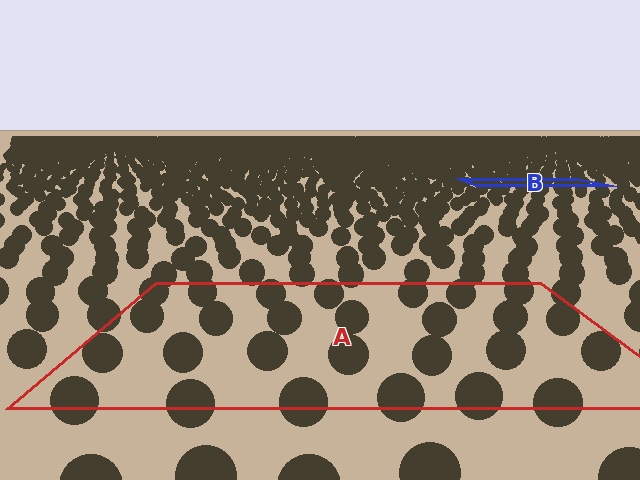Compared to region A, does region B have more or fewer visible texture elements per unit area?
Region B has more texture elements per unit area — they are packed more densely because it is farther away.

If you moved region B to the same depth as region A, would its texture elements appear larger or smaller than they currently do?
They would appear larger. At a closer depth, the same texture elements are projected at a bigger on-screen size.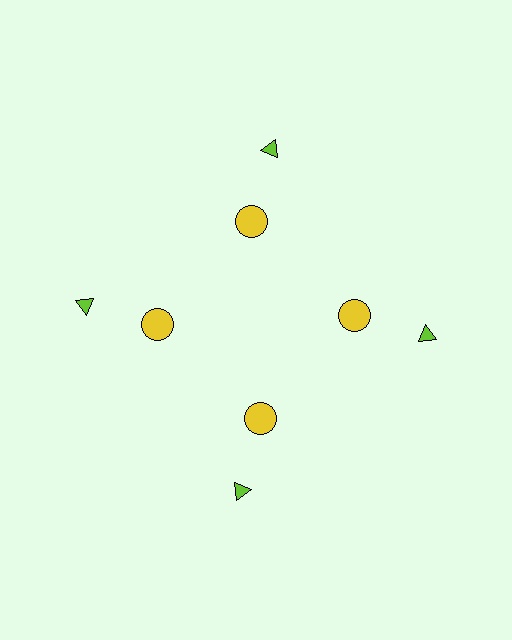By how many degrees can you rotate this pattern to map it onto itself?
The pattern maps onto itself every 90 degrees of rotation.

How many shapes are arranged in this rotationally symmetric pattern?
There are 8 shapes, arranged in 4 groups of 2.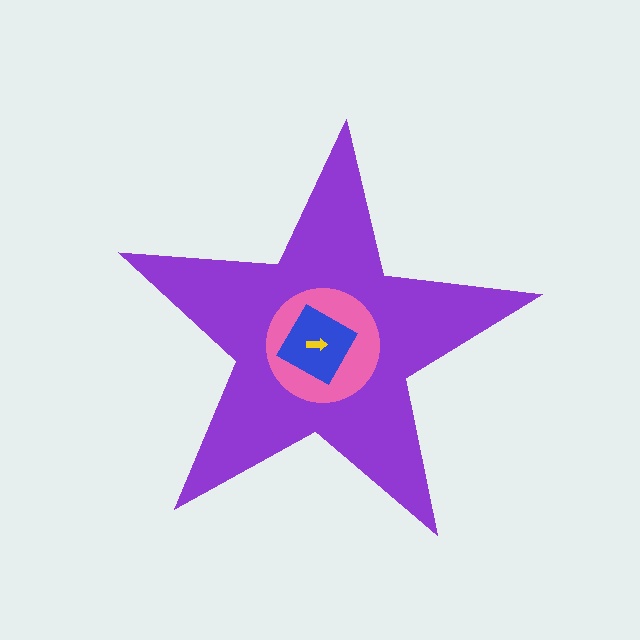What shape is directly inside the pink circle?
The blue diamond.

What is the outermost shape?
The purple star.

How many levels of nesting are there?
4.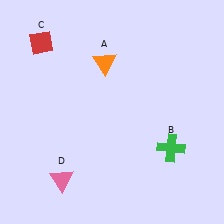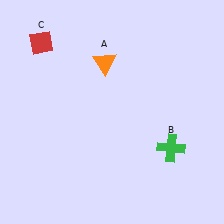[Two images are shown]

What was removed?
The pink triangle (D) was removed in Image 2.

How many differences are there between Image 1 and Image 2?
There is 1 difference between the two images.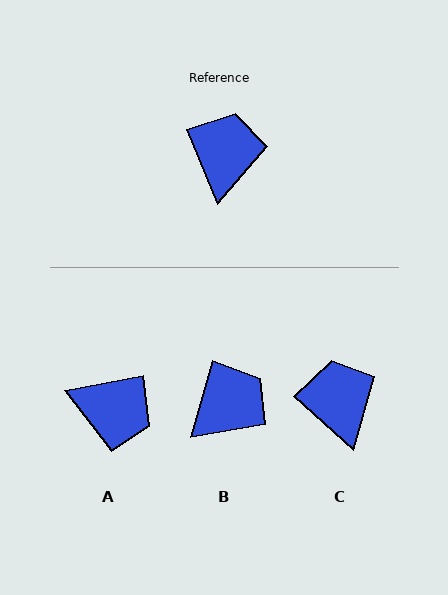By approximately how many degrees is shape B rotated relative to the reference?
Approximately 39 degrees clockwise.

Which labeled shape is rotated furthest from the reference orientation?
A, about 102 degrees away.